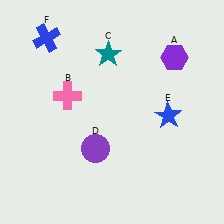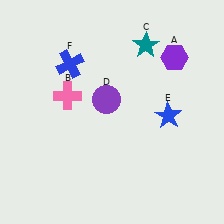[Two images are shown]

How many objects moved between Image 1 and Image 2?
3 objects moved between the two images.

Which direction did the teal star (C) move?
The teal star (C) moved right.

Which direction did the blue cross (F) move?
The blue cross (F) moved down.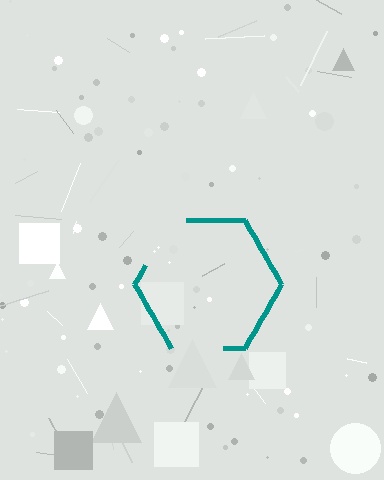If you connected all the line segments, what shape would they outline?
They would outline a hexagon.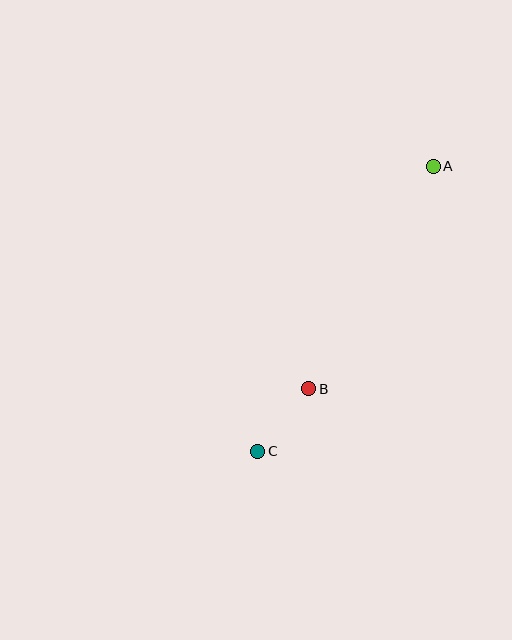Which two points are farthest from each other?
Points A and C are farthest from each other.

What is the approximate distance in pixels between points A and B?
The distance between A and B is approximately 255 pixels.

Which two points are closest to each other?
Points B and C are closest to each other.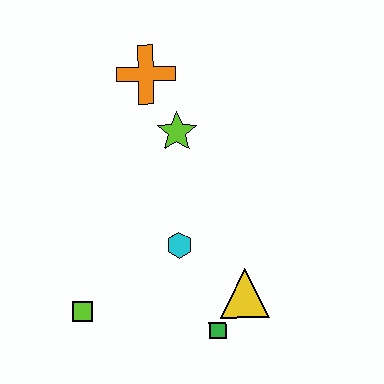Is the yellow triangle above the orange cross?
No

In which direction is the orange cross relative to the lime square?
The orange cross is above the lime square.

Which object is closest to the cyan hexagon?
The yellow triangle is closest to the cyan hexagon.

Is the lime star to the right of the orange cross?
Yes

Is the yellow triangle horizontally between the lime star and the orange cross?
No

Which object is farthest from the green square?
The orange cross is farthest from the green square.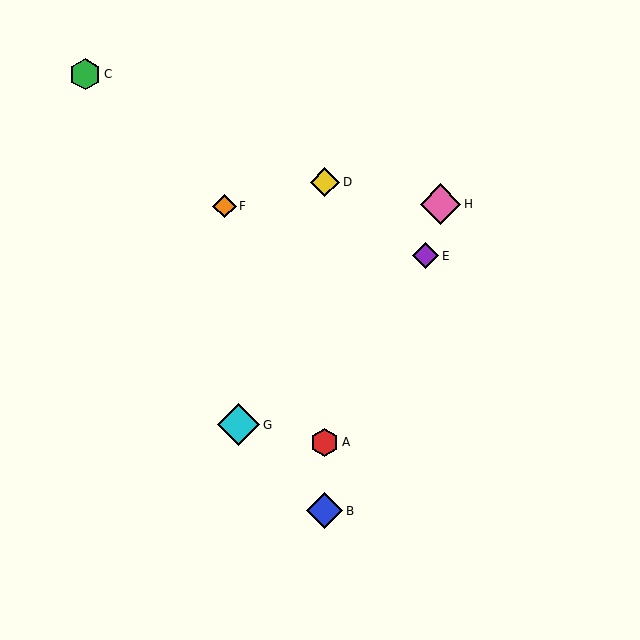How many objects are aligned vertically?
3 objects (A, B, D) are aligned vertically.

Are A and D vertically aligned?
Yes, both are at x≈325.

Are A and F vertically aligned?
No, A is at x≈325 and F is at x≈224.